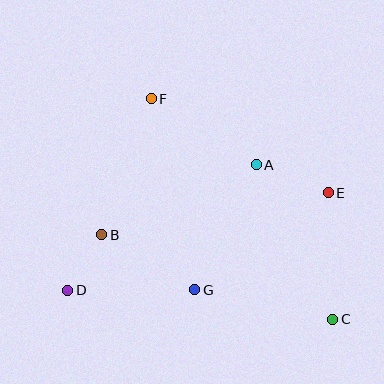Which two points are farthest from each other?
Points C and F are farthest from each other.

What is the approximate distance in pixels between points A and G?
The distance between A and G is approximately 140 pixels.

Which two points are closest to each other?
Points B and D are closest to each other.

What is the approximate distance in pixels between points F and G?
The distance between F and G is approximately 196 pixels.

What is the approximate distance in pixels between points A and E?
The distance between A and E is approximately 77 pixels.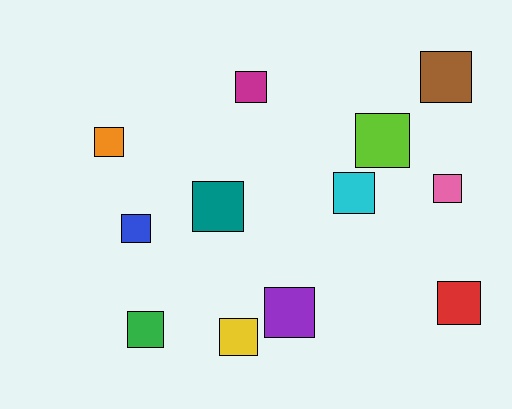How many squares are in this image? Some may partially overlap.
There are 12 squares.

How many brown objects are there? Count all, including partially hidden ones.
There is 1 brown object.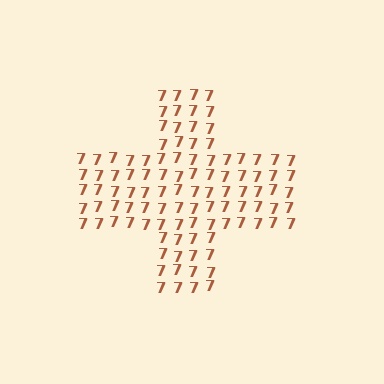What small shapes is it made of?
It is made of small digit 7's.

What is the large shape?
The large shape is a cross.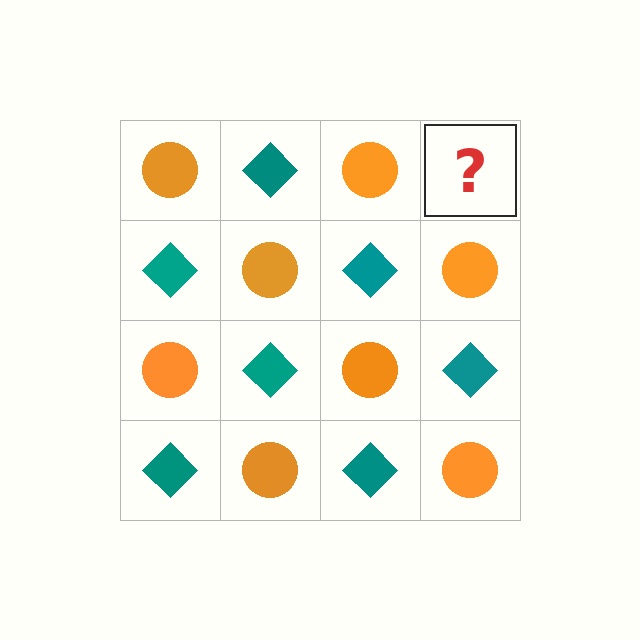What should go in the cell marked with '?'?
The missing cell should contain a teal diamond.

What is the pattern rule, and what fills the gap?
The rule is that it alternates orange circle and teal diamond in a checkerboard pattern. The gap should be filled with a teal diamond.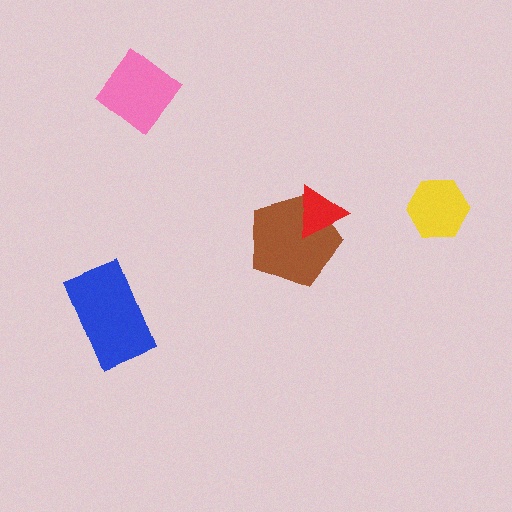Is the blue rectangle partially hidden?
No, no other shape covers it.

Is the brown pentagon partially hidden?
Yes, it is partially covered by another shape.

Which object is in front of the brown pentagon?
The red triangle is in front of the brown pentagon.